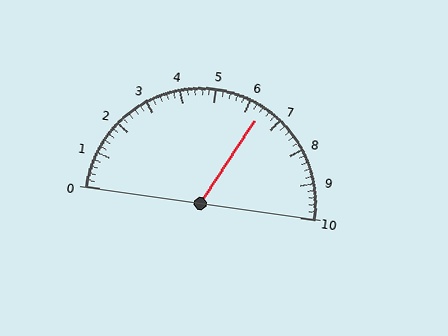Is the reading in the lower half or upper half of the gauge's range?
The reading is in the upper half of the range (0 to 10).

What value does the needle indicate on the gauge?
The needle indicates approximately 6.4.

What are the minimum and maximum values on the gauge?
The gauge ranges from 0 to 10.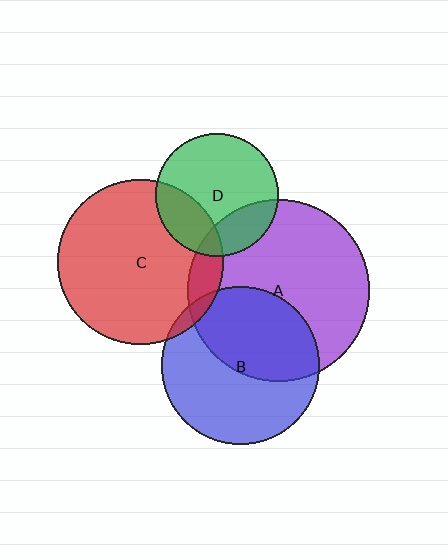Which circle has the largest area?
Circle A (purple).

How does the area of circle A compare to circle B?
Approximately 1.3 times.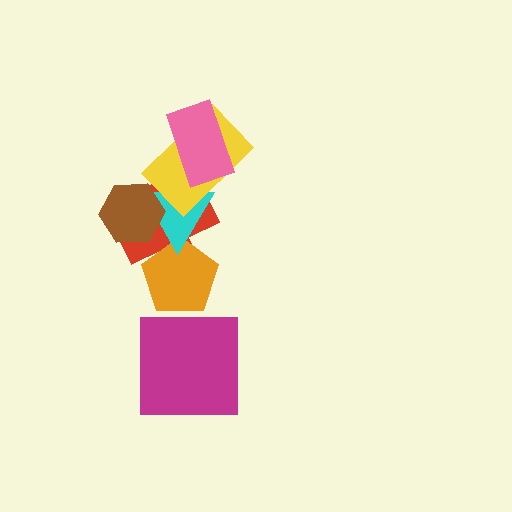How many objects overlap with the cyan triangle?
4 objects overlap with the cyan triangle.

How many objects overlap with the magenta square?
0 objects overlap with the magenta square.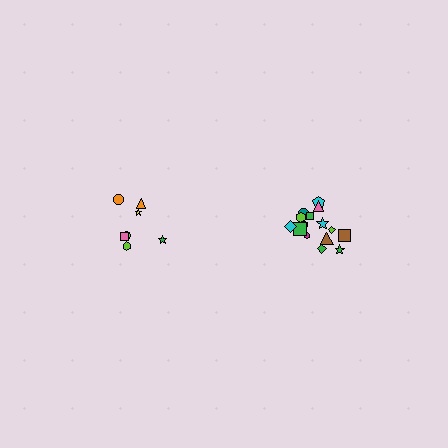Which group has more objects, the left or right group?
The right group.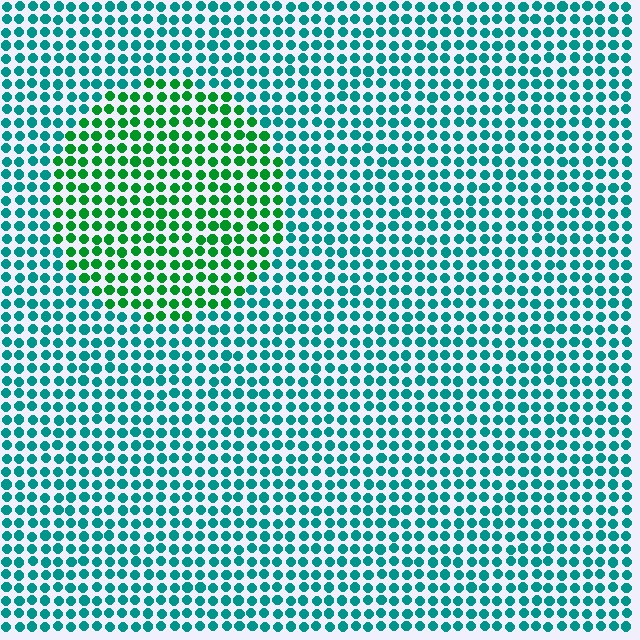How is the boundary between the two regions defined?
The boundary is defined purely by a slight shift in hue (about 41 degrees). Spacing, size, and orientation are identical on both sides.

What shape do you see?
I see a circle.